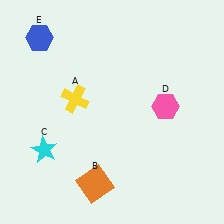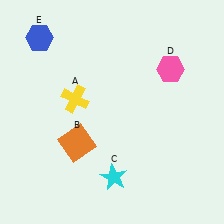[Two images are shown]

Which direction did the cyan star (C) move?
The cyan star (C) moved right.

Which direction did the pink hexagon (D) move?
The pink hexagon (D) moved up.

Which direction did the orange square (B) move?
The orange square (B) moved up.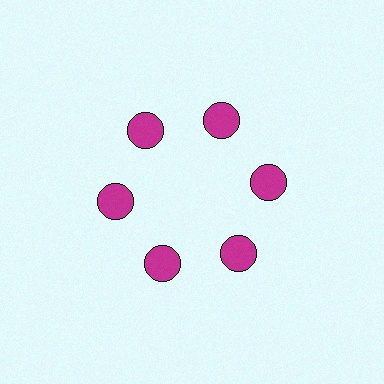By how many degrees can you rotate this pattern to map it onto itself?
The pattern maps onto itself every 60 degrees of rotation.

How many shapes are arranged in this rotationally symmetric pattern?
There are 6 shapes, arranged in 6 groups of 1.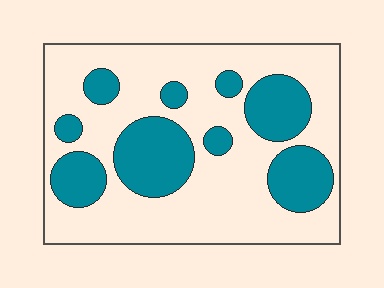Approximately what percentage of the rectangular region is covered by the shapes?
Approximately 30%.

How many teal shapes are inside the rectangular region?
9.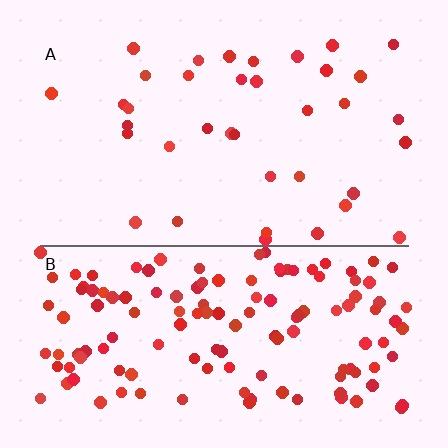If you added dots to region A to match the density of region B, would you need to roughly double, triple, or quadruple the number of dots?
Approximately quadruple.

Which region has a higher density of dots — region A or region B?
B (the bottom).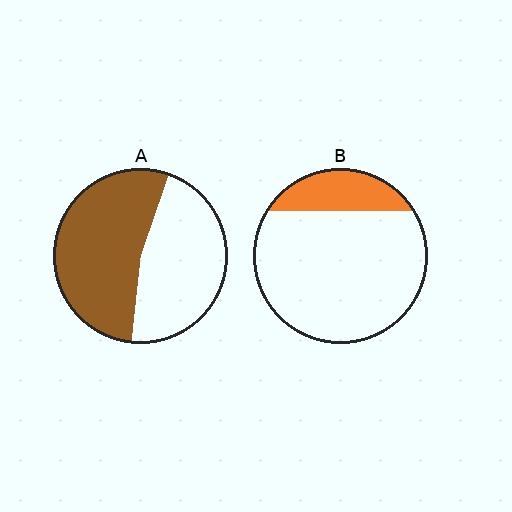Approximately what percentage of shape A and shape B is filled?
A is approximately 55% and B is approximately 20%.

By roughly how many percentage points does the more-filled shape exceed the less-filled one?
By roughly 35 percentage points (A over B).